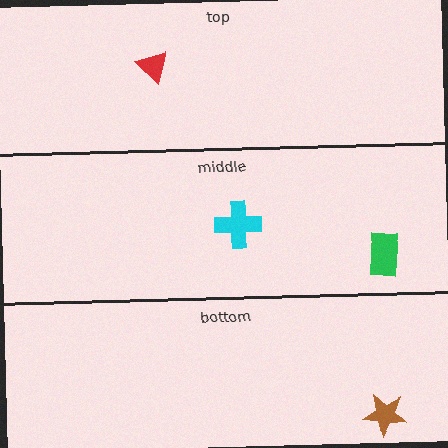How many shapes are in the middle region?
2.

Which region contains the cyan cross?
The middle region.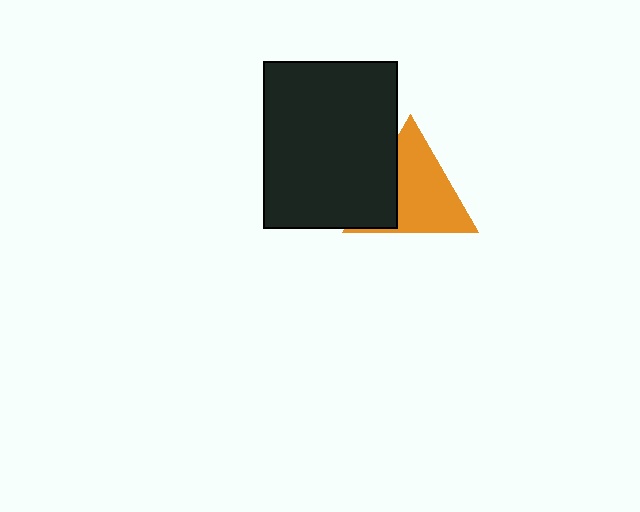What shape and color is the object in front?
The object in front is a black rectangle.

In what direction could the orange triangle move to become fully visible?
The orange triangle could move right. That would shift it out from behind the black rectangle entirely.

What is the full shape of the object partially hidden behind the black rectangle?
The partially hidden object is an orange triangle.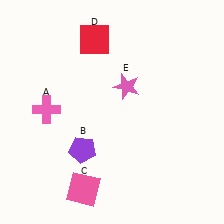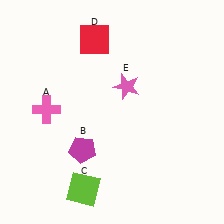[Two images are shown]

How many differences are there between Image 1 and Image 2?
There are 2 differences between the two images.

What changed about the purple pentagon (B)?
In Image 1, B is purple. In Image 2, it changed to magenta.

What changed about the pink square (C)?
In Image 1, C is pink. In Image 2, it changed to lime.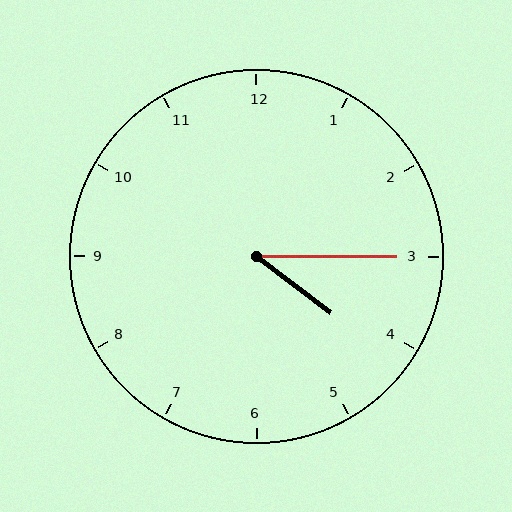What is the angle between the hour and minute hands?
Approximately 38 degrees.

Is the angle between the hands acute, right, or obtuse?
It is acute.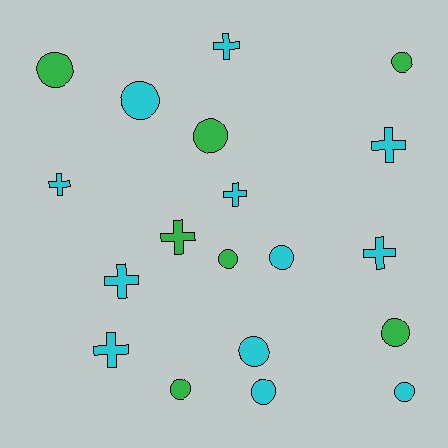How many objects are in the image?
There are 19 objects.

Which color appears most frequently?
Cyan, with 12 objects.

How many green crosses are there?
There is 1 green cross.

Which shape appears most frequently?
Circle, with 11 objects.